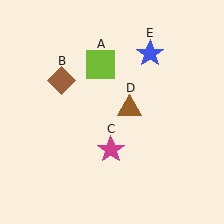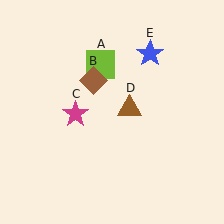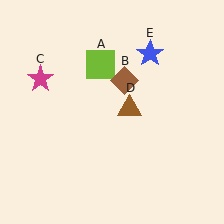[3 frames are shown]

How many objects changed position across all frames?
2 objects changed position: brown diamond (object B), magenta star (object C).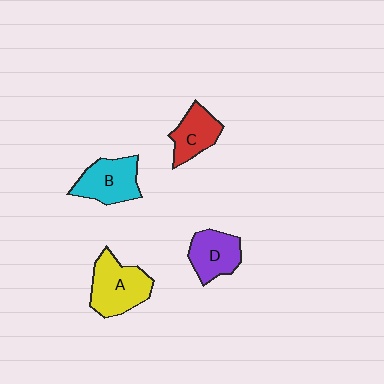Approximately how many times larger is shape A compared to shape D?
Approximately 1.3 times.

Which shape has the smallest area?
Shape C (red).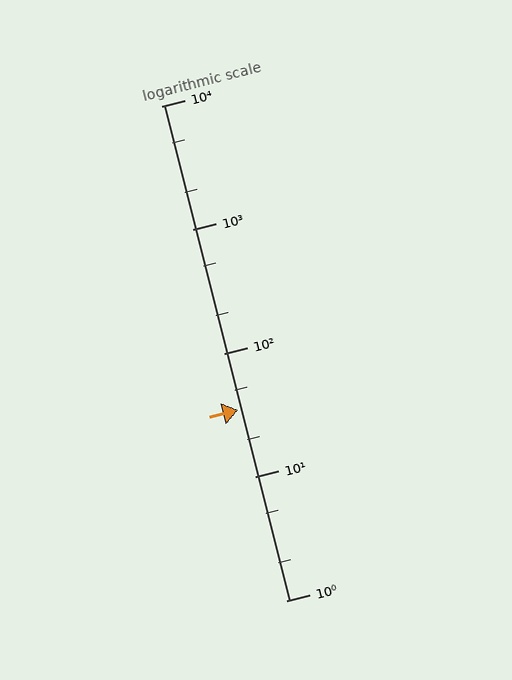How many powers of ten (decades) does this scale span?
The scale spans 4 decades, from 1 to 10000.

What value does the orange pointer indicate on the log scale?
The pointer indicates approximately 35.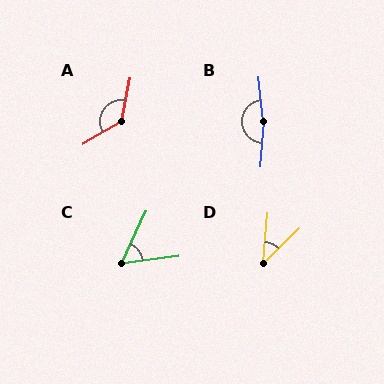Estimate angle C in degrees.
Approximately 58 degrees.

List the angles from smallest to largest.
D (41°), C (58°), A (131°), B (170°).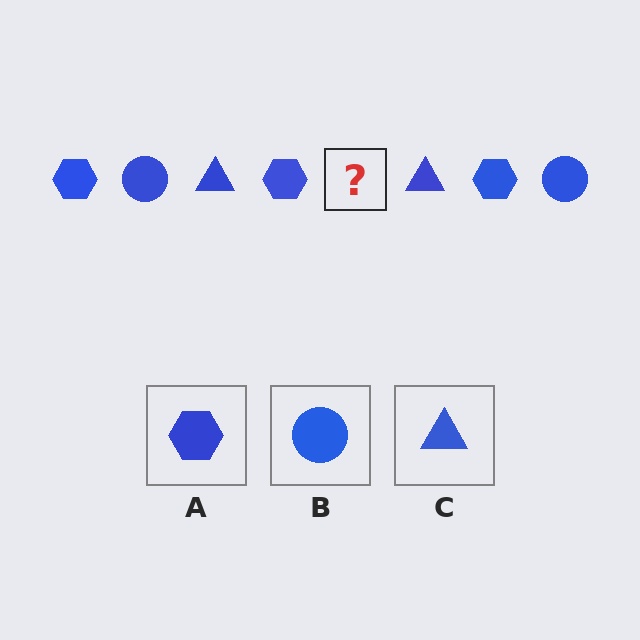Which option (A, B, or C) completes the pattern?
B.